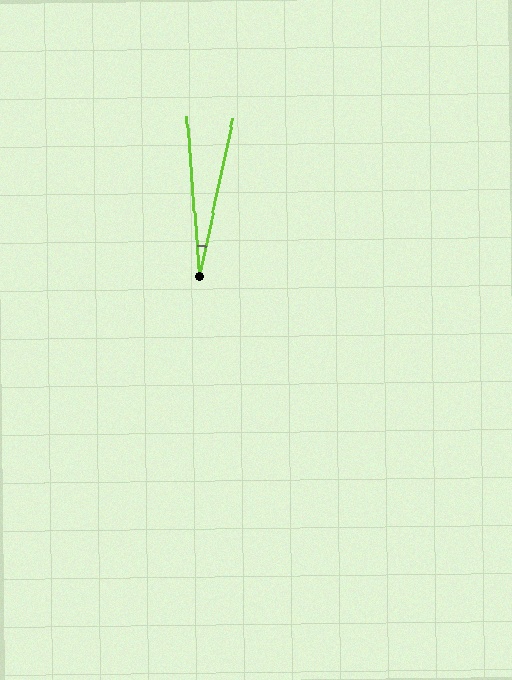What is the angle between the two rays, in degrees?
Approximately 16 degrees.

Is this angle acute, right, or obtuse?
It is acute.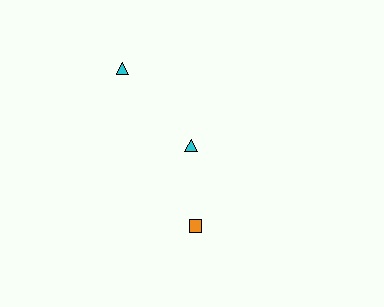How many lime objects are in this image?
There are no lime objects.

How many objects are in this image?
There are 3 objects.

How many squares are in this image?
There is 1 square.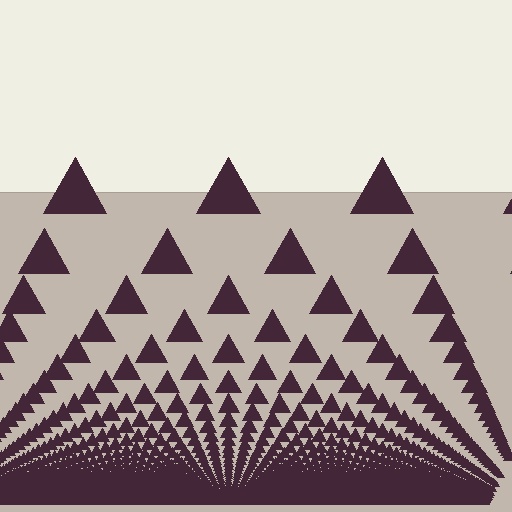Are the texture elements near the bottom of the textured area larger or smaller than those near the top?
Smaller. The gradient is inverted — elements near the bottom are smaller and denser.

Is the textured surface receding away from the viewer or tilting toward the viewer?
The surface appears to tilt toward the viewer. Texture elements get larger and sparser toward the top.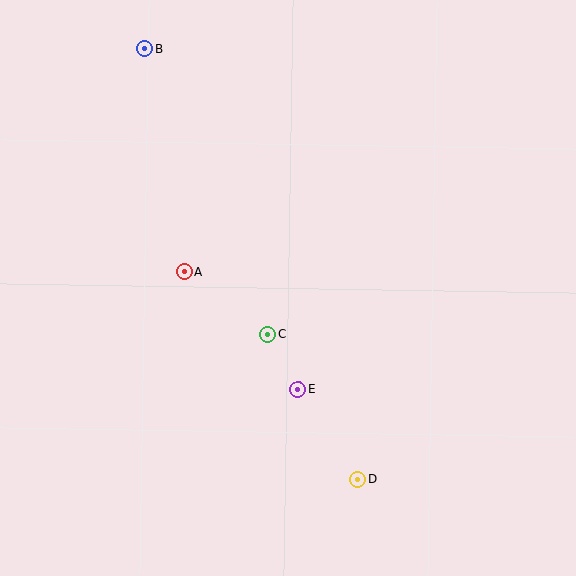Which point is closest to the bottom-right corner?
Point D is closest to the bottom-right corner.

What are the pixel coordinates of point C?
Point C is at (268, 334).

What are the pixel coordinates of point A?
Point A is at (184, 271).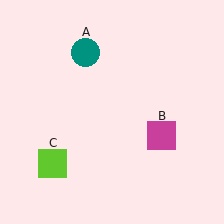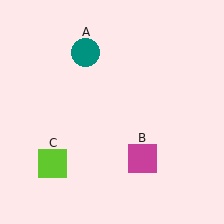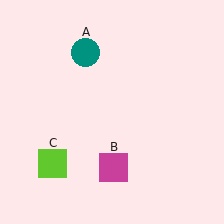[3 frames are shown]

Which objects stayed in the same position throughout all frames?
Teal circle (object A) and lime square (object C) remained stationary.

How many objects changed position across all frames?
1 object changed position: magenta square (object B).